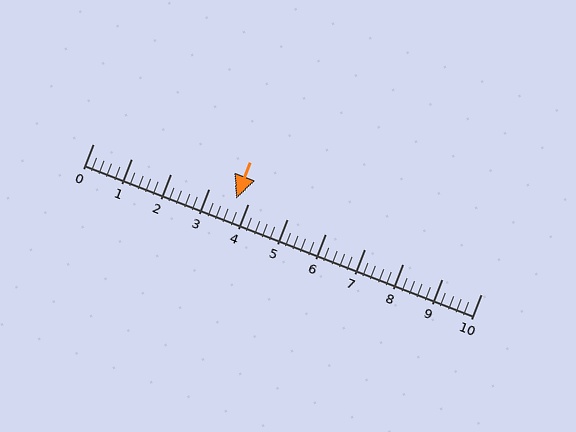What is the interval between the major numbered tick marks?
The major tick marks are spaced 1 units apart.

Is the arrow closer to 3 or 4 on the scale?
The arrow is closer to 4.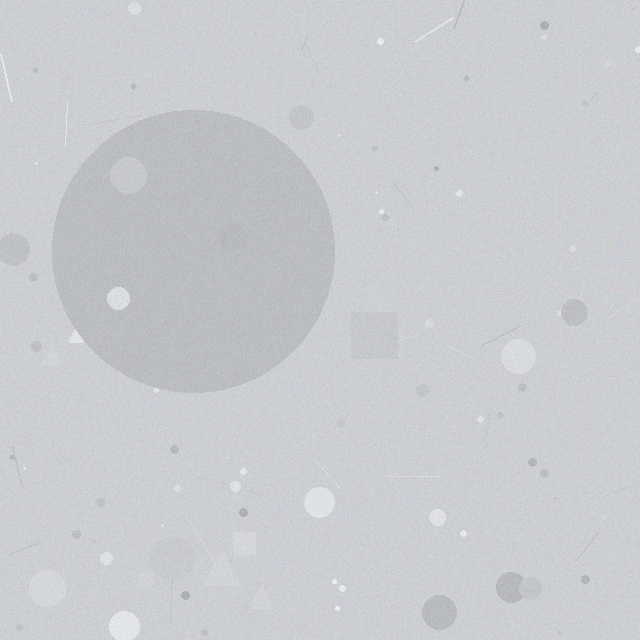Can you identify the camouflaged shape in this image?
The camouflaged shape is a circle.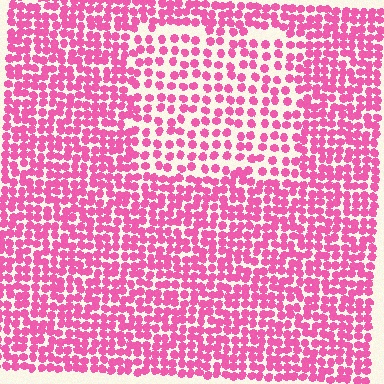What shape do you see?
I see a rectangle.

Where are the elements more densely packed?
The elements are more densely packed outside the rectangle boundary.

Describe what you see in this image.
The image contains small pink elements arranged at two different densities. A rectangle-shaped region is visible where the elements are less densely packed than the surrounding area.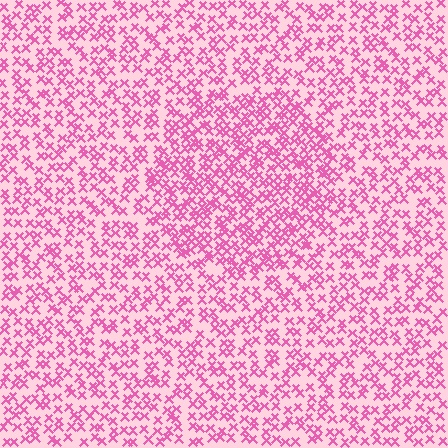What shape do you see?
I see a circle.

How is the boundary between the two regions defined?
The boundary is defined by a change in element density (approximately 1.6x ratio). All elements are the same color, size, and shape.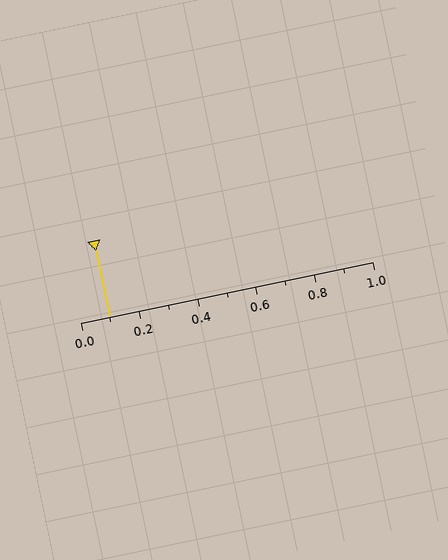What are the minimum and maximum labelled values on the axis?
The axis runs from 0.0 to 1.0.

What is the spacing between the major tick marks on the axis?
The major ticks are spaced 0.2 apart.